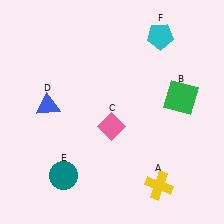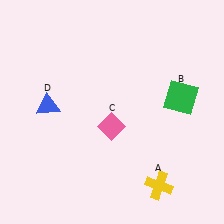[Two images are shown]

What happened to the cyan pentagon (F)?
The cyan pentagon (F) was removed in Image 2. It was in the top-right area of Image 1.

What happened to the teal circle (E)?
The teal circle (E) was removed in Image 2. It was in the bottom-left area of Image 1.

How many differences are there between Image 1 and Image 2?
There are 2 differences between the two images.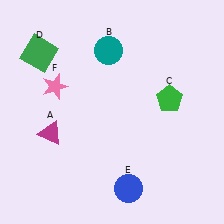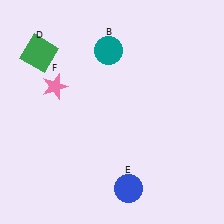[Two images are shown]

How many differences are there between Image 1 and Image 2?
There are 2 differences between the two images.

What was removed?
The green pentagon (C), the magenta triangle (A) were removed in Image 2.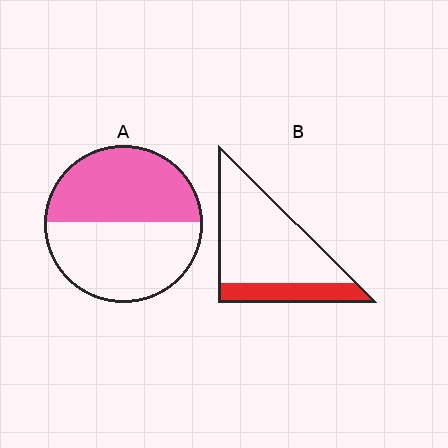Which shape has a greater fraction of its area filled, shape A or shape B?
Shape A.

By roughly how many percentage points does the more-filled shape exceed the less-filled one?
By roughly 25 percentage points (A over B).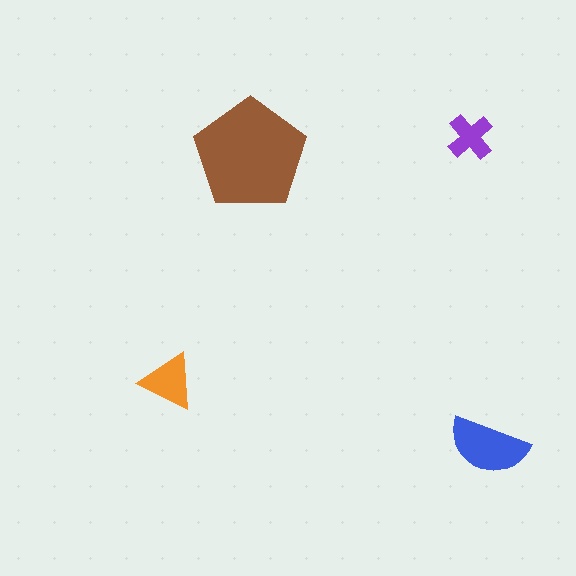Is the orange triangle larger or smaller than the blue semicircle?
Smaller.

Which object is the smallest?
The purple cross.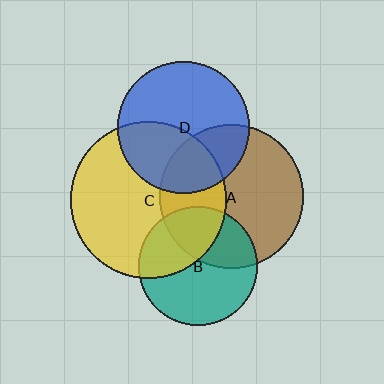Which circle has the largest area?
Circle C (yellow).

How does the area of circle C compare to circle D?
Approximately 1.4 times.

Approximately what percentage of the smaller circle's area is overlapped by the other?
Approximately 35%.